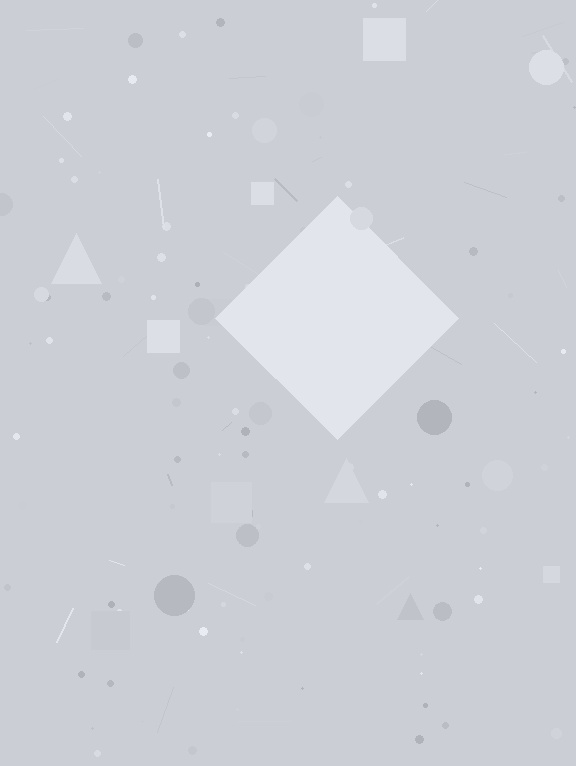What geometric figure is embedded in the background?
A diamond is embedded in the background.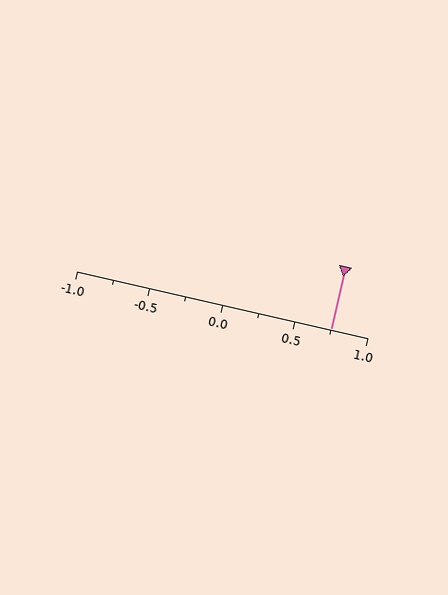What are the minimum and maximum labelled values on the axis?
The axis runs from -1.0 to 1.0.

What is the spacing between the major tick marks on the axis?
The major ticks are spaced 0.5 apart.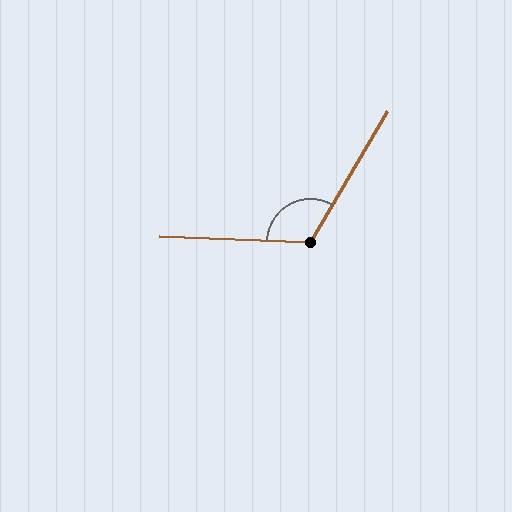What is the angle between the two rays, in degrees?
Approximately 118 degrees.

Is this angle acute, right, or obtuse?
It is obtuse.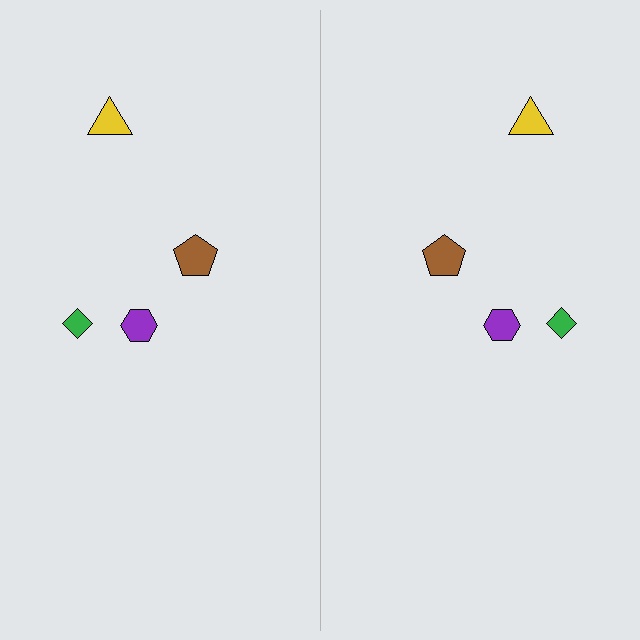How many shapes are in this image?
There are 8 shapes in this image.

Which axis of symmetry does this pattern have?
The pattern has a vertical axis of symmetry running through the center of the image.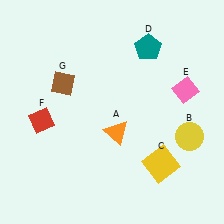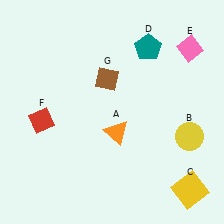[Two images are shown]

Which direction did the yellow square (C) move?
The yellow square (C) moved right.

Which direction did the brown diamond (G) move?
The brown diamond (G) moved right.